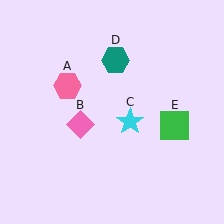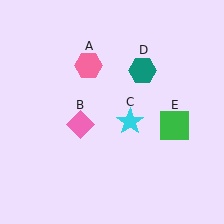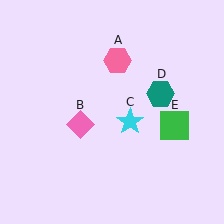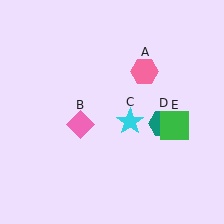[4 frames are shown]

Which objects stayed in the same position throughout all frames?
Pink diamond (object B) and cyan star (object C) and green square (object E) remained stationary.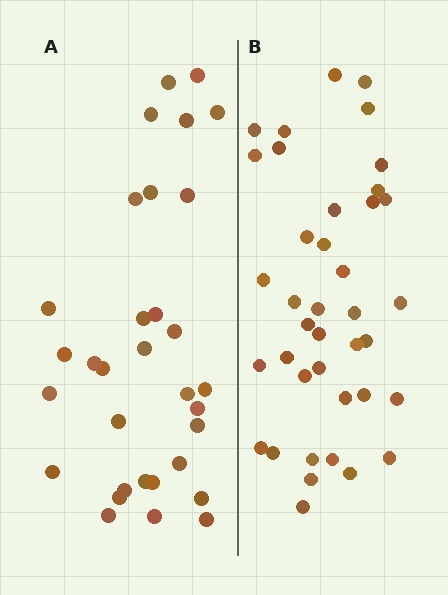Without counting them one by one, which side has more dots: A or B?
Region B (the right region) has more dots.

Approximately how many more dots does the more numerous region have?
Region B has roughly 8 or so more dots than region A.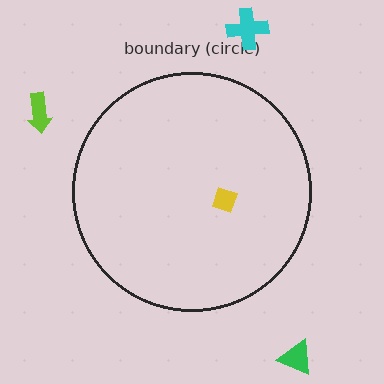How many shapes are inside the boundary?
1 inside, 3 outside.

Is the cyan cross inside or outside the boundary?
Outside.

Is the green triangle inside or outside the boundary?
Outside.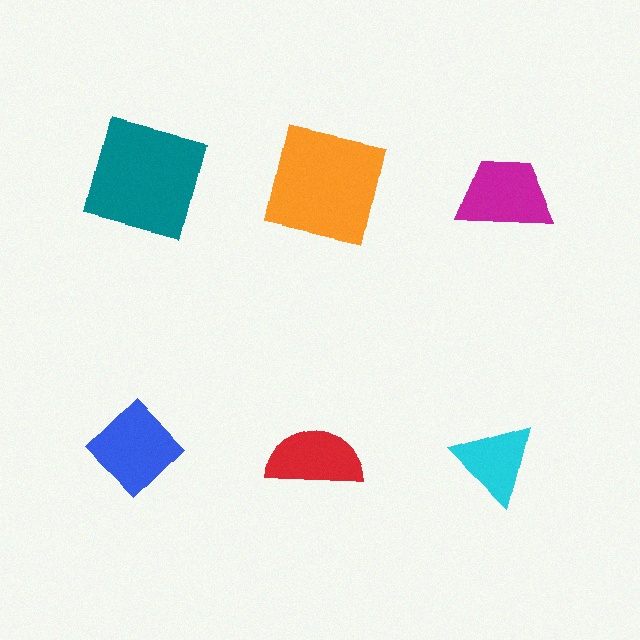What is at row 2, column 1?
A blue diamond.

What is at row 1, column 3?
A magenta trapezoid.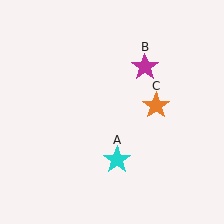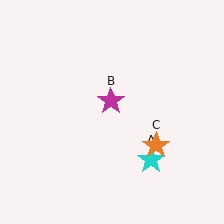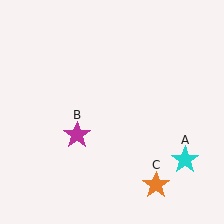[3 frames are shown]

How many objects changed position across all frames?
3 objects changed position: cyan star (object A), magenta star (object B), orange star (object C).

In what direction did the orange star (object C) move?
The orange star (object C) moved down.